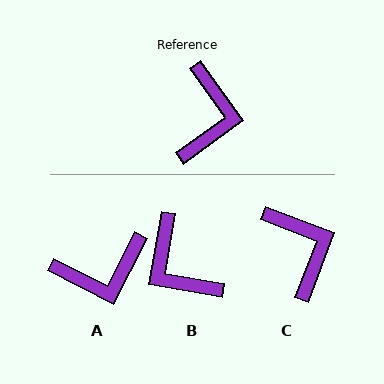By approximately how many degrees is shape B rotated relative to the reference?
Approximately 136 degrees clockwise.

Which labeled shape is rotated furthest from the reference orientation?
B, about 136 degrees away.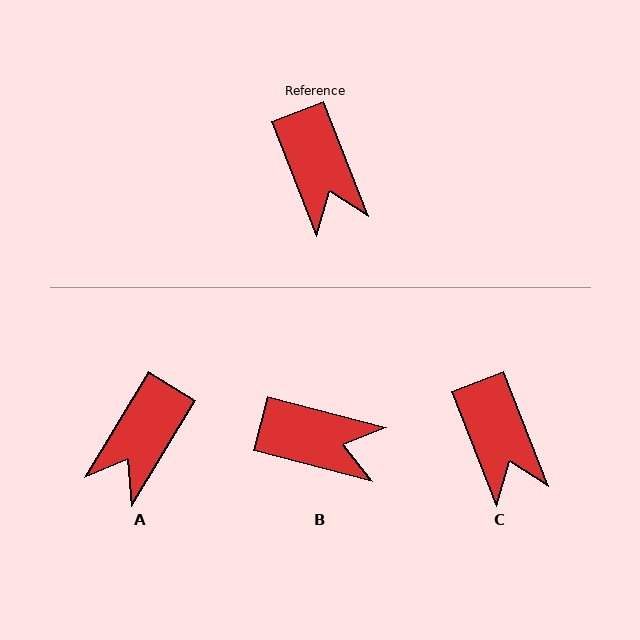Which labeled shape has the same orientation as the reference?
C.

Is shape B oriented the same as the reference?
No, it is off by about 54 degrees.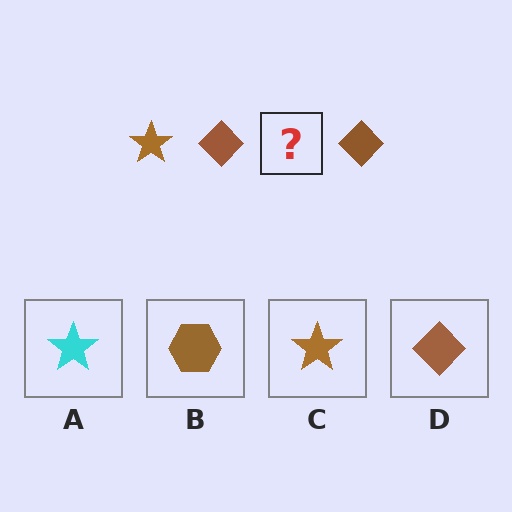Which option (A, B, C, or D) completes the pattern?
C.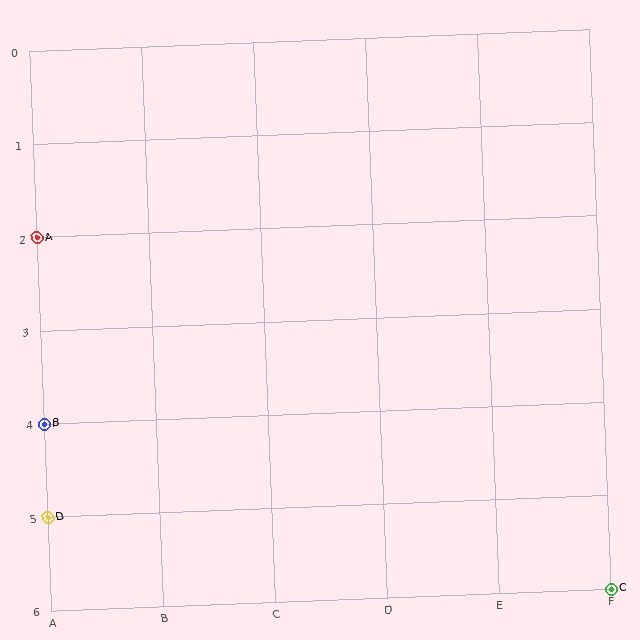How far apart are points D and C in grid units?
Points D and C are 5 columns and 1 row apart (about 5.1 grid units diagonally).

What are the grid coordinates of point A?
Point A is at grid coordinates (A, 2).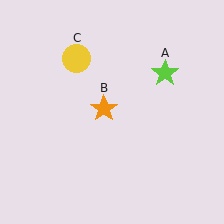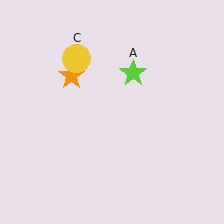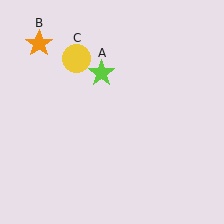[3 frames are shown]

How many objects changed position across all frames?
2 objects changed position: lime star (object A), orange star (object B).